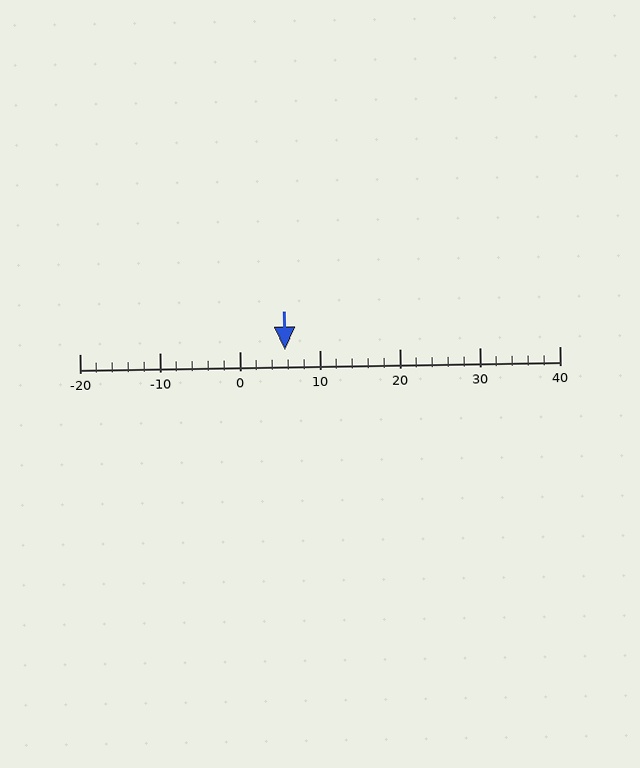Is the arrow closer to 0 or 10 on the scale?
The arrow is closer to 10.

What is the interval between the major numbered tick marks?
The major tick marks are spaced 10 units apart.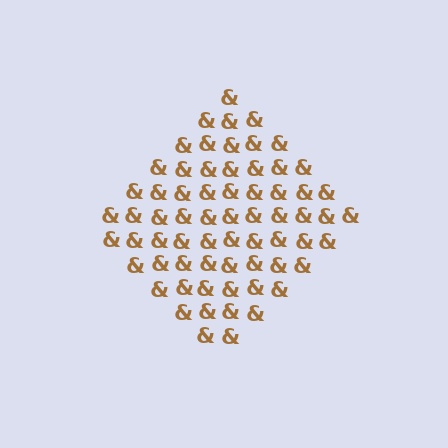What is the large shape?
The large shape is a diamond.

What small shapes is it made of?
It is made of small ampersands.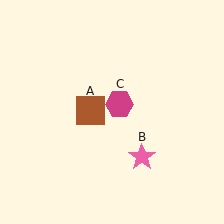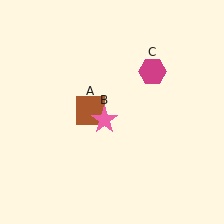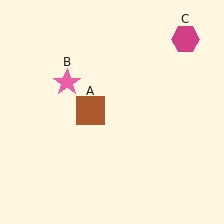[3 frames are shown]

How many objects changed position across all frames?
2 objects changed position: pink star (object B), magenta hexagon (object C).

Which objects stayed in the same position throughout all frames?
Brown square (object A) remained stationary.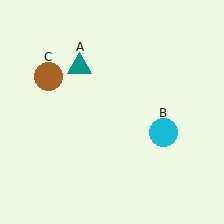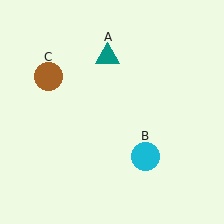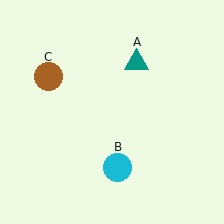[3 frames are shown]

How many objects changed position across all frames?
2 objects changed position: teal triangle (object A), cyan circle (object B).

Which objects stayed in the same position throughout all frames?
Brown circle (object C) remained stationary.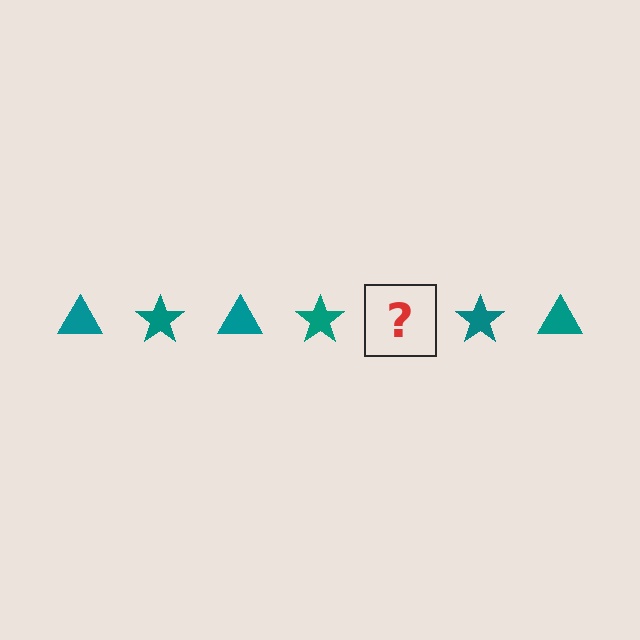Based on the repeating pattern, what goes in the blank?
The blank should be a teal triangle.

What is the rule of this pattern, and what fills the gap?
The rule is that the pattern cycles through triangle, star shapes in teal. The gap should be filled with a teal triangle.